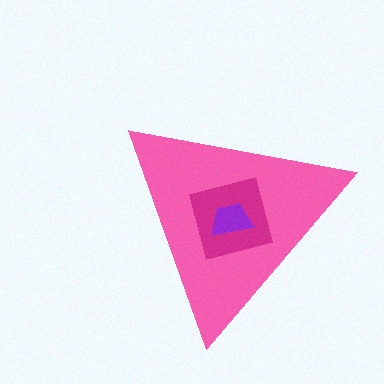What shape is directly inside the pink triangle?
The magenta square.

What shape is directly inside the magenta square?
The purple trapezoid.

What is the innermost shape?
The purple trapezoid.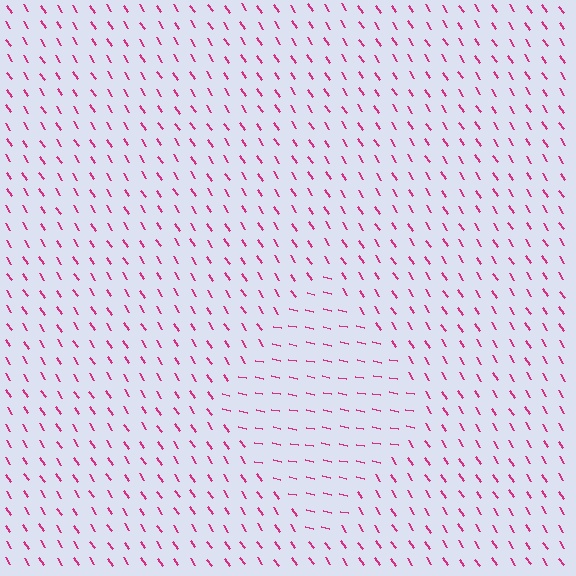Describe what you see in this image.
The image is filled with small magenta line segments. A diamond region in the image has lines oriented differently from the surrounding lines, creating a visible texture boundary.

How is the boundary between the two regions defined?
The boundary is defined purely by a change in line orientation (approximately 45 degrees difference). All lines are the same color and thickness.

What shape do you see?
I see a diamond.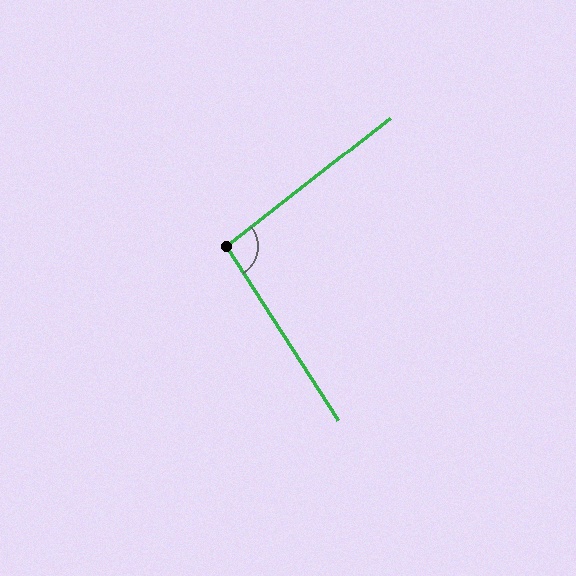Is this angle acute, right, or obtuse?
It is obtuse.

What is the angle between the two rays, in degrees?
Approximately 96 degrees.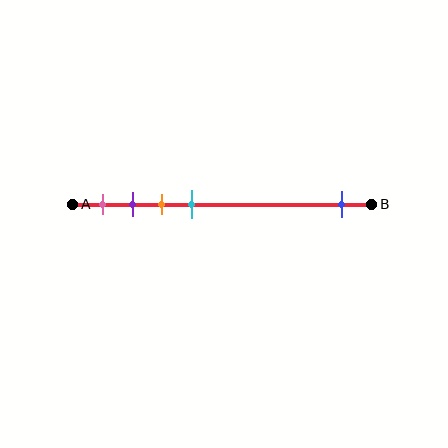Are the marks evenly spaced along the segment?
No, the marks are not evenly spaced.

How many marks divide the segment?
There are 5 marks dividing the segment.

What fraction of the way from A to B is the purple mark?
The purple mark is approximately 20% (0.2) of the way from A to B.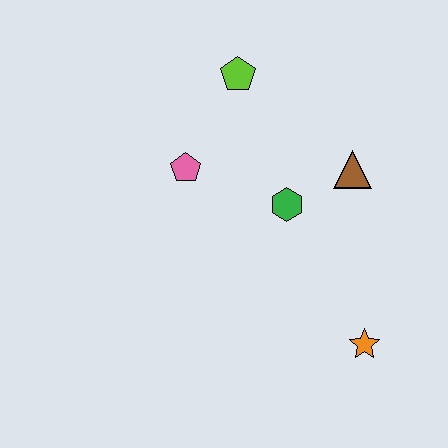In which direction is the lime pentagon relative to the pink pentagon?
The lime pentagon is above the pink pentagon.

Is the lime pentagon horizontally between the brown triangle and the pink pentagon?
Yes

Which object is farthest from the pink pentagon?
The orange star is farthest from the pink pentagon.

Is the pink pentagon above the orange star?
Yes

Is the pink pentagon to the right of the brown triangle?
No